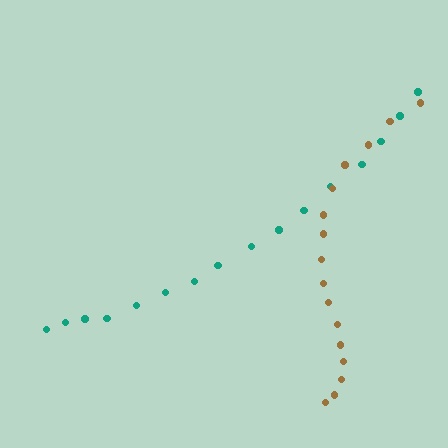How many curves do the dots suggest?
There are 2 distinct paths.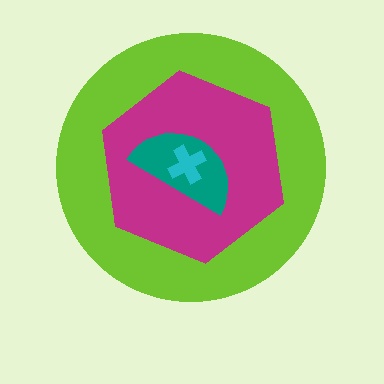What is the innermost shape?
The cyan cross.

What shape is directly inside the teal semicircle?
The cyan cross.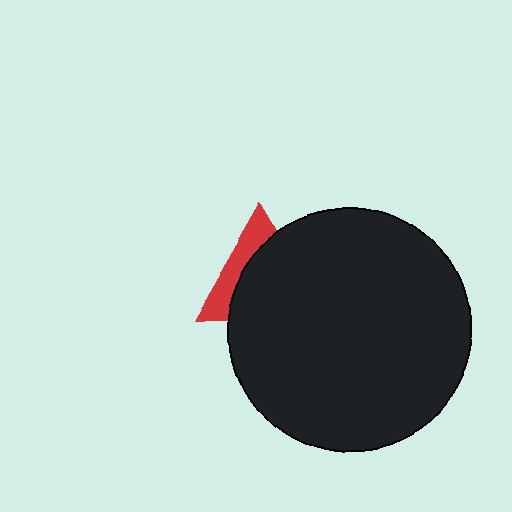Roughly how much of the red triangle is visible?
A small part of it is visible (roughly 34%).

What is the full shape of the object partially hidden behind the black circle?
The partially hidden object is a red triangle.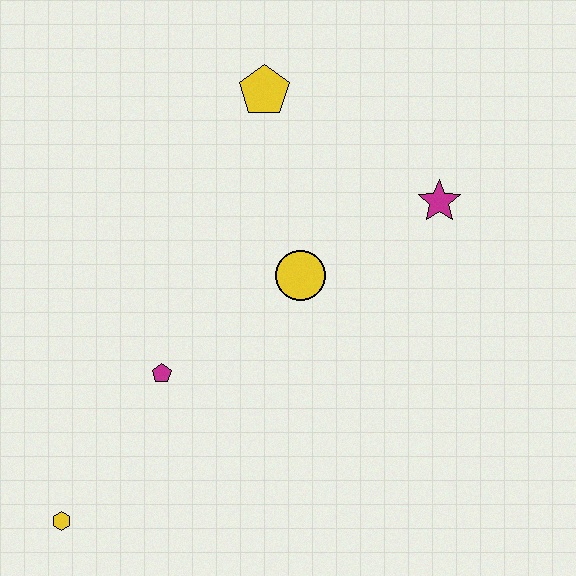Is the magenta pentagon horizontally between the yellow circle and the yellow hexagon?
Yes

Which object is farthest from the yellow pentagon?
The yellow hexagon is farthest from the yellow pentagon.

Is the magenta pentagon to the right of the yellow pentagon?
No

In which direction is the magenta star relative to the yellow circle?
The magenta star is to the right of the yellow circle.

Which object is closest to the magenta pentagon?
The yellow circle is closest to the magenta pentagon.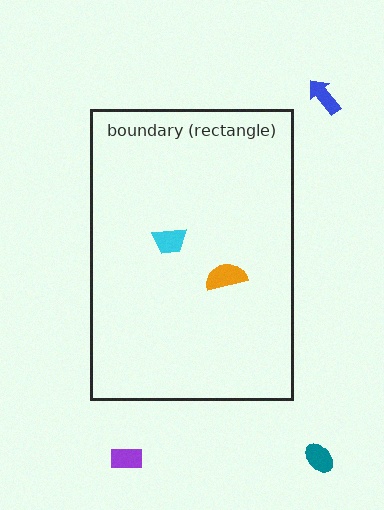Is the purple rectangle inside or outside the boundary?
Outside.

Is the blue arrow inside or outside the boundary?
Outside.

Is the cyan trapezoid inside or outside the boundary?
Inside.